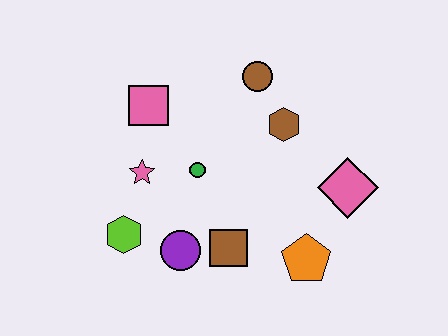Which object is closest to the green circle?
The pink star is closest to the green circle.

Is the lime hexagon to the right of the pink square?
No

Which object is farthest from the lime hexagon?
The pink diamond is farthest from the lime hexagon.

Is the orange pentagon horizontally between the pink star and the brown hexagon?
No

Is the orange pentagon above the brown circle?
No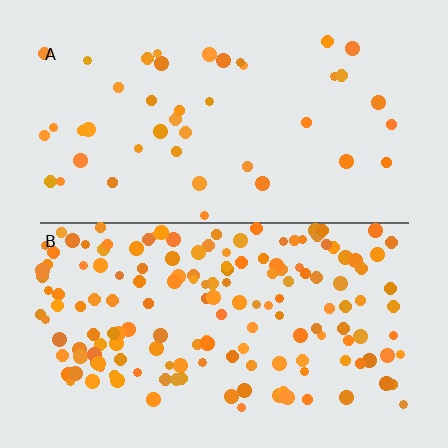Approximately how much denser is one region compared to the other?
Approximately 3.7× — region B over region A.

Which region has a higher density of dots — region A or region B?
B (the bottom).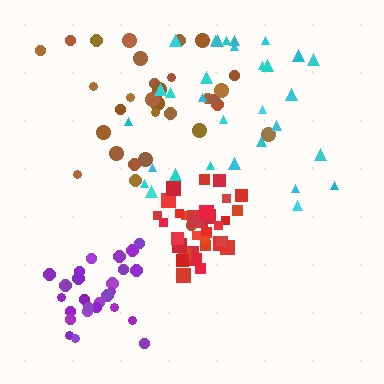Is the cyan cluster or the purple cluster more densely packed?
Purple.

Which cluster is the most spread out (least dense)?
Brown.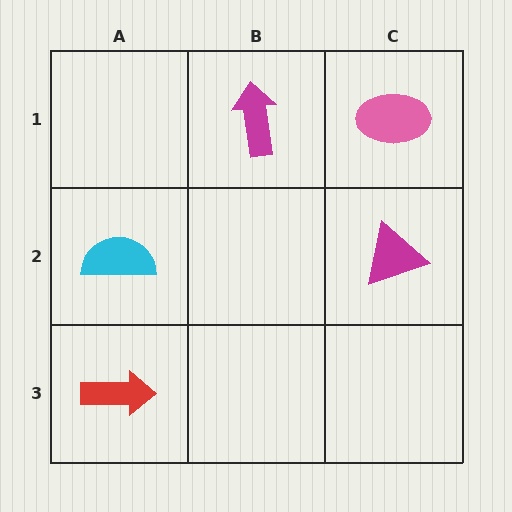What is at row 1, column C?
A pink ellipse.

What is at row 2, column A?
A cyan semicircle.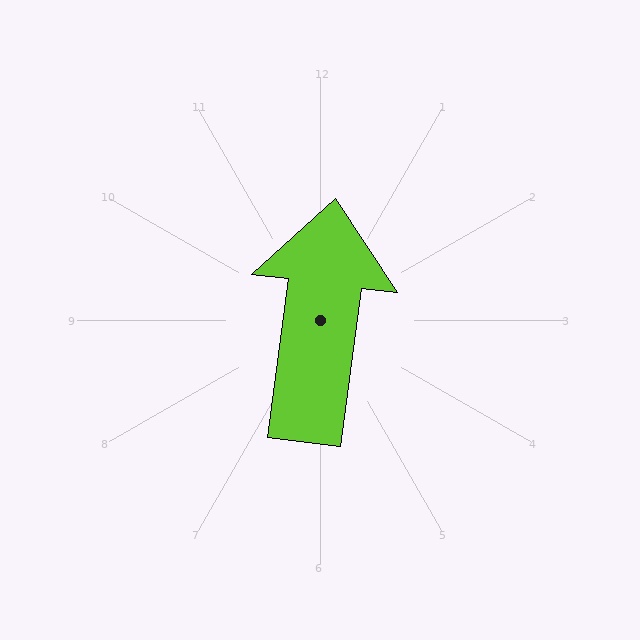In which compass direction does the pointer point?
North.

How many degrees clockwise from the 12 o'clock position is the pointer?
Approximately 7 degrees.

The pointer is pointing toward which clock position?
Roughly 12 o'clock.